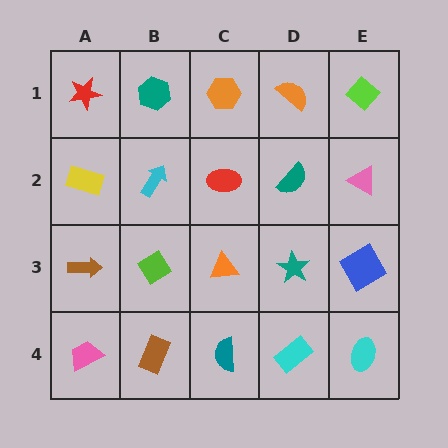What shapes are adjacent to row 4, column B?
A lime diamond (row 3, column B), a pink trapezoid (row 4, column A), a teal semicircle (row 4, column C).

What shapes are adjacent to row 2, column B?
A teal hexagon (row 1, column B), a lime diamond (row 3, column B), a yellow rectangle (row 2, column A), a red ellipse (row 2, column C).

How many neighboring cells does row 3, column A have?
3.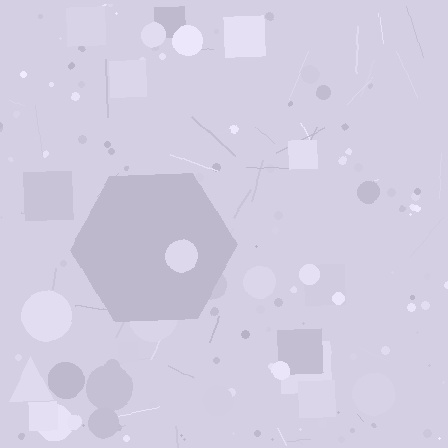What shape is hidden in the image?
A hexagon is hidden in the image.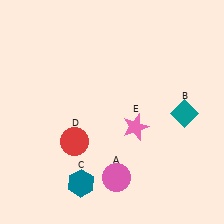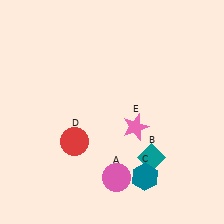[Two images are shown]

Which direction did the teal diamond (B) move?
The teal diamond (B) moved down.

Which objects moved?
The objects that moved are: the teal diamond (B), the teal hexagon (C).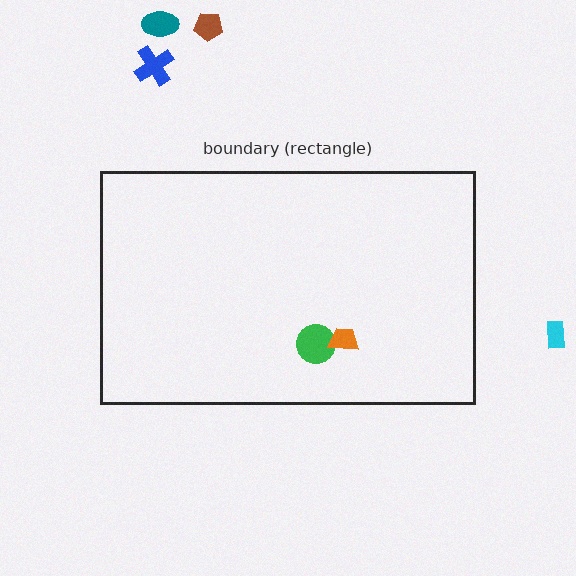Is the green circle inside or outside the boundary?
Inside.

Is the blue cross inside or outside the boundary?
Outside.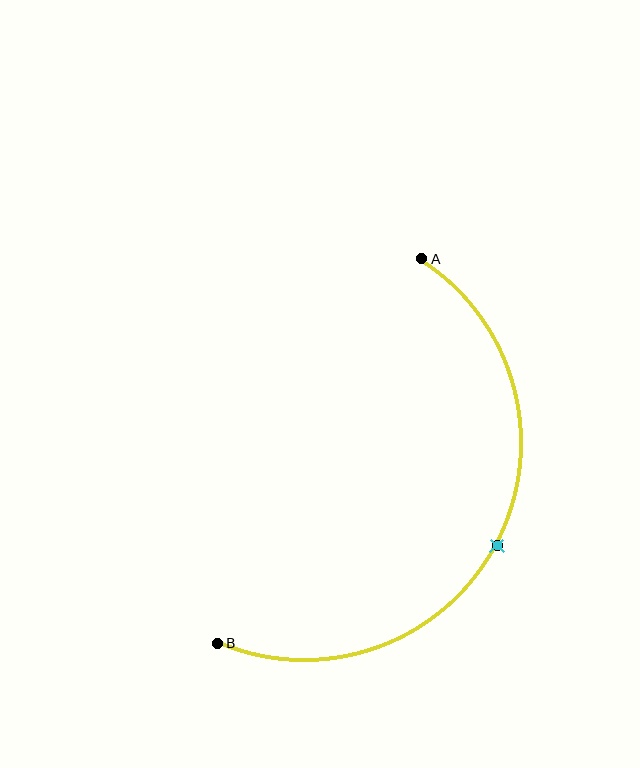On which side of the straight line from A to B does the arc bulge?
The arc bulges to the right of the straight line connecting A and B.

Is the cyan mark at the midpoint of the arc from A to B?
Yes. The cyan mark lies on the arc at equal arc-length from both A and B — it is the arc midpoint.